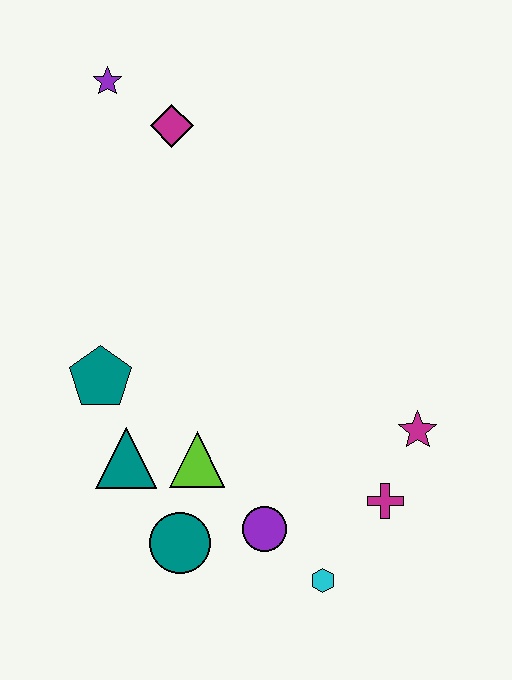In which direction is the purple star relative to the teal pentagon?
The purple star is above the teal pentagon.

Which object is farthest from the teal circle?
The purple star is farthest from the teal circle.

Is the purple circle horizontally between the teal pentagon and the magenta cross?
Yes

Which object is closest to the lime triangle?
The teal triangle is closest to the lime triangle.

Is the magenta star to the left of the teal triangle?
No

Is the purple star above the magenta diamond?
Yes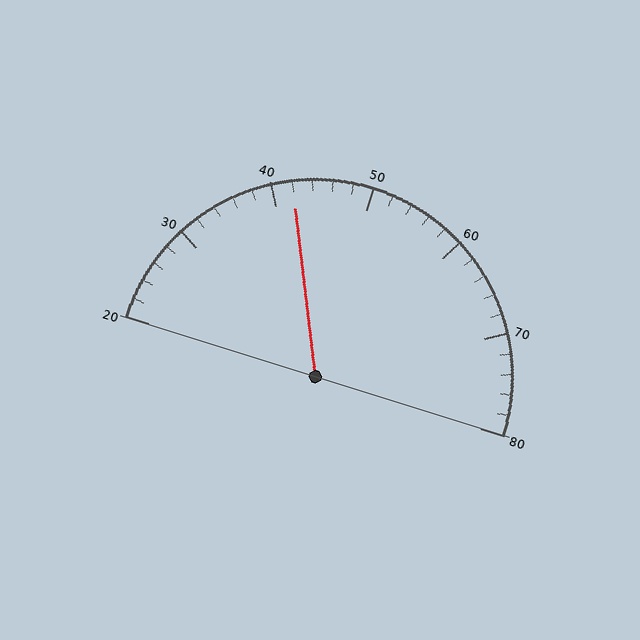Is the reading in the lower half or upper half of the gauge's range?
The reading is in the lower half of the range (20 to 80).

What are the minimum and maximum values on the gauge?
The gauge ranges from 20 to 80.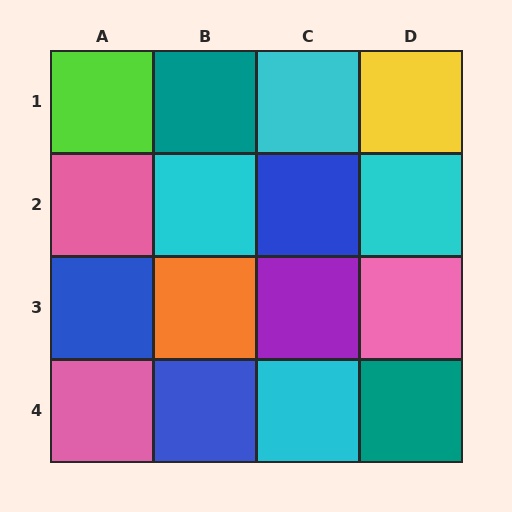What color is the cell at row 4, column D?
Teal.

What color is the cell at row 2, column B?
Cyan.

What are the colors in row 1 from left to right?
Lime, teal, cyan, yellow.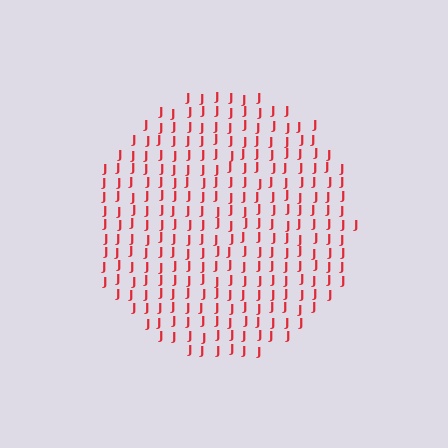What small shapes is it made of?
It is made of small letter J's.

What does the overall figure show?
The overall figure shows a circle.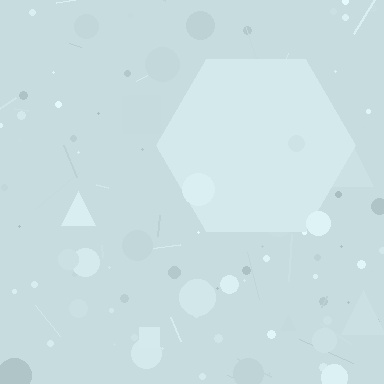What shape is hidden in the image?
A hexagon is hidden in the image.